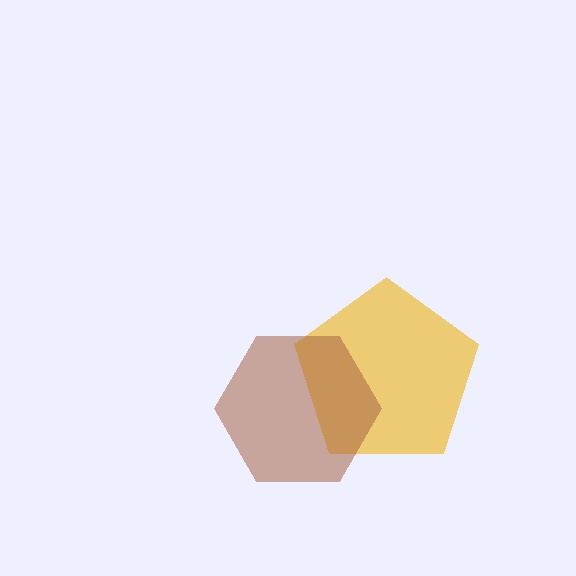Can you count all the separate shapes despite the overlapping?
Yes, there are 2 separate shapes.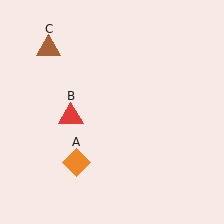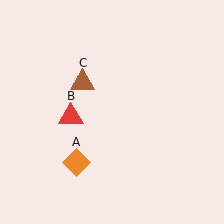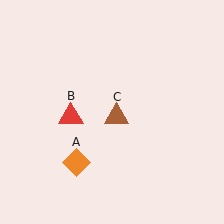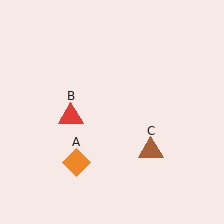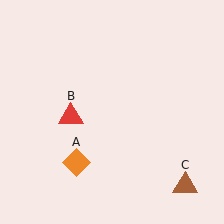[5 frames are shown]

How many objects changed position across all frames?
1 object changed position: brown triangle (object C).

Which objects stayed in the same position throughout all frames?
Orange diamond (object A) and red triangle (object B) remained stationary.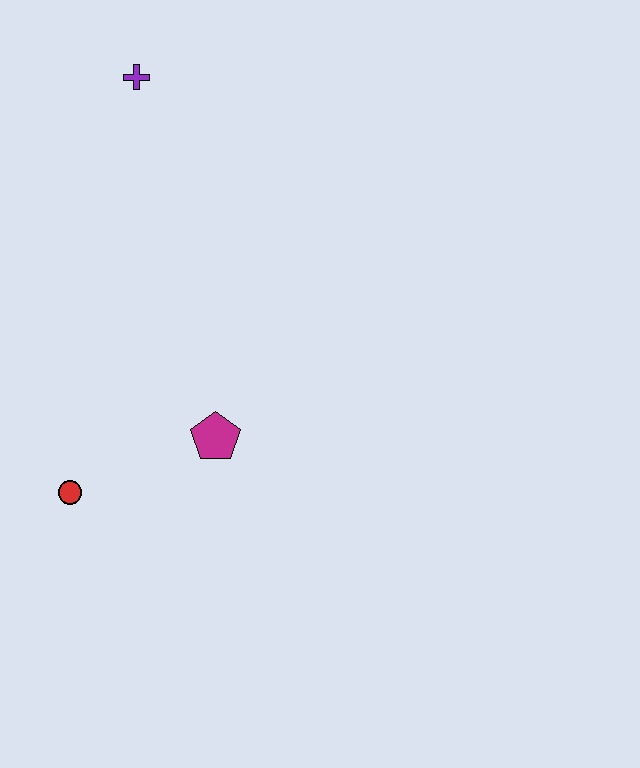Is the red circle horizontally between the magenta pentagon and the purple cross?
No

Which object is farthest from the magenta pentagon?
The purple cross is farthest from the magenta pentagon.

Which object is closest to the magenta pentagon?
The red circle is closest to the magenta pentagon.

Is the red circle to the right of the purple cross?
No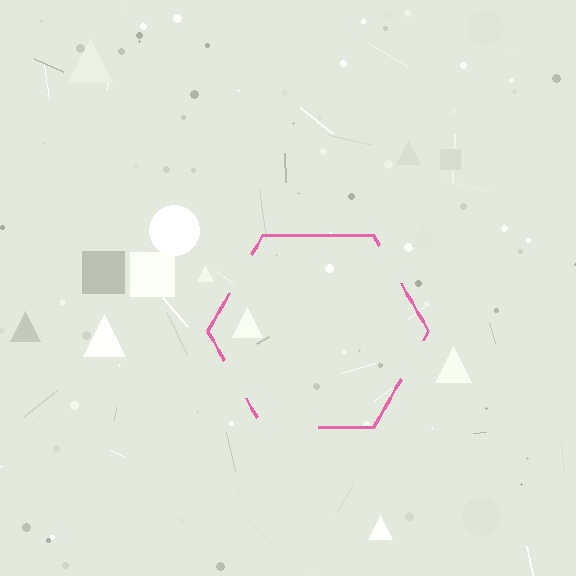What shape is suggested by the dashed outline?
The dashed outline suggests a hexagon.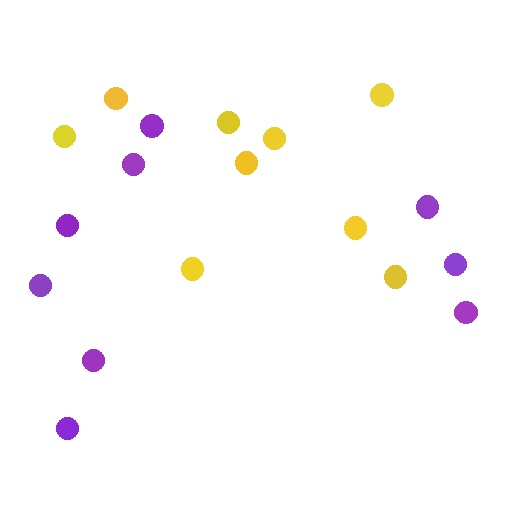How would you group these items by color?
There are 2 groups: one group of yellow circles (9) and one group of purple circles (9).